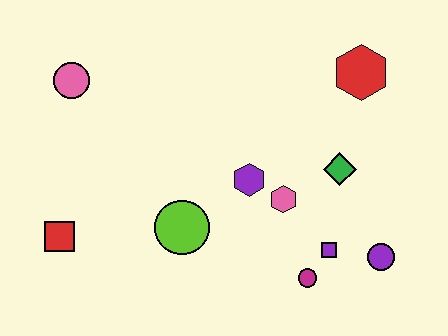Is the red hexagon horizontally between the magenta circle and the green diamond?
No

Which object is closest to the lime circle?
The purple hexagon is closest to the lime circle.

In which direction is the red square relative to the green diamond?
The red square is to the left of the green diamond.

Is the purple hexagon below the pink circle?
Yes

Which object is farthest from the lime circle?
The red hexagon is farthest from the lime circle.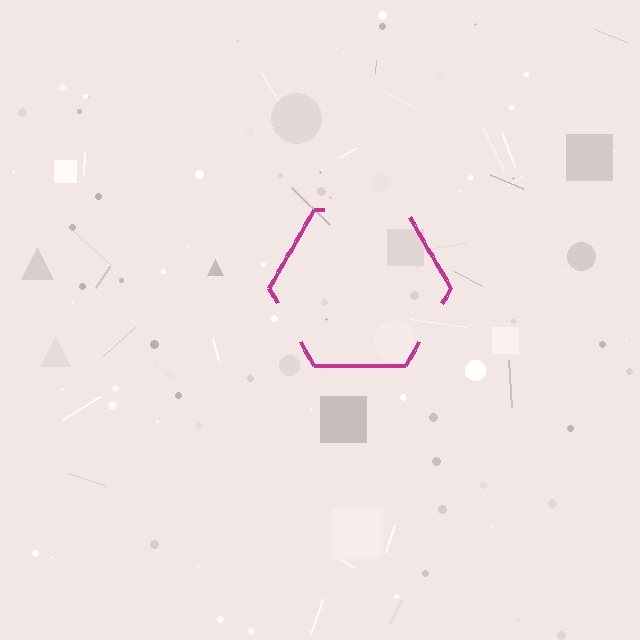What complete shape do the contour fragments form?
The contour fragments form a hexagon.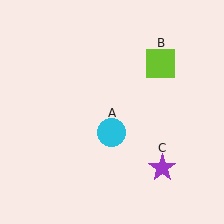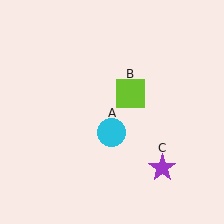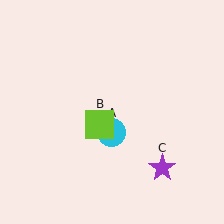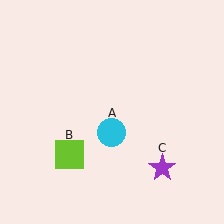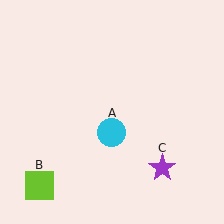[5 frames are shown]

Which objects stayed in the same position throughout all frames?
Cyan circle (object A) and purple star (object C) remained stationary.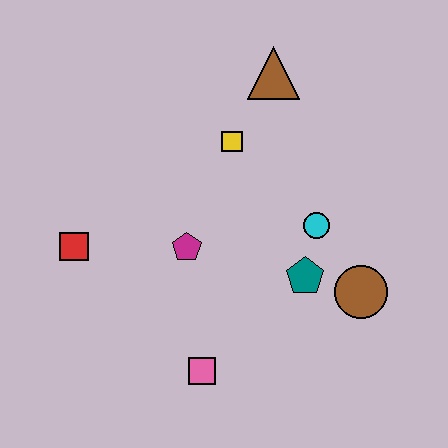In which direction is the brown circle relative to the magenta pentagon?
The brown circle is to the right of the magenta pentagon.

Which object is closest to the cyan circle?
The teal pentagon is closest to the cyan circle.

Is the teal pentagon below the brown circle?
No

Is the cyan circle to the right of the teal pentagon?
Yes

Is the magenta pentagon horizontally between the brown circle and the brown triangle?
No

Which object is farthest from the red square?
The brown circle is farthest from the red square.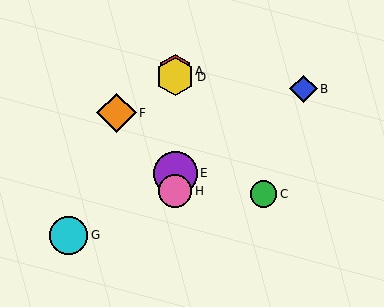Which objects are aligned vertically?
Objects A, D, E, H are aligned vertically.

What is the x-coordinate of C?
Object C is at x≈264.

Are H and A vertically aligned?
Yes, both are at x≈175.